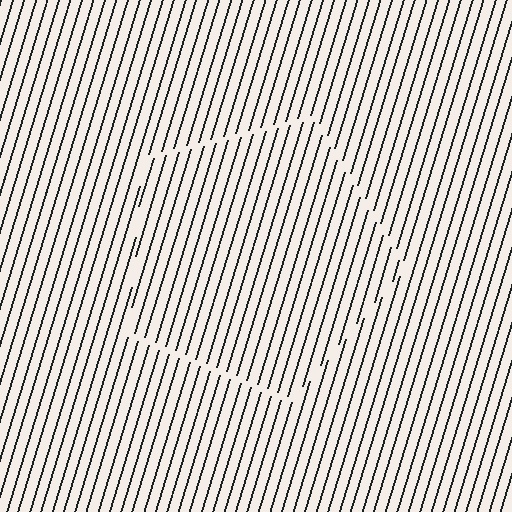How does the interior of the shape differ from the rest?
The interior of the shape contains the same grating, shifted by half a period — the contour is defined by the phase discontinuity where line-ends from the inner and outer gratings abut.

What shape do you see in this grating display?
An illusory pentagon. The interior of the shape contains the same grating, shifted by half a period — the contour is defined by the phase discontinuity where line-ends from the inner and outer gratings abut.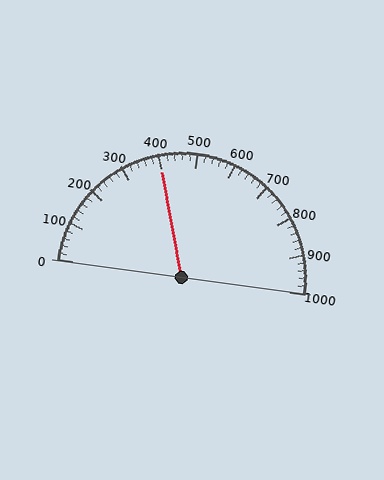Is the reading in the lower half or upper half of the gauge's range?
The reading is in the lower half of the range (0 to 1000).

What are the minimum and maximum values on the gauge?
The gauge ranges from 0 to 1000.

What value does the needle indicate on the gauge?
The needle indicates approximately 400.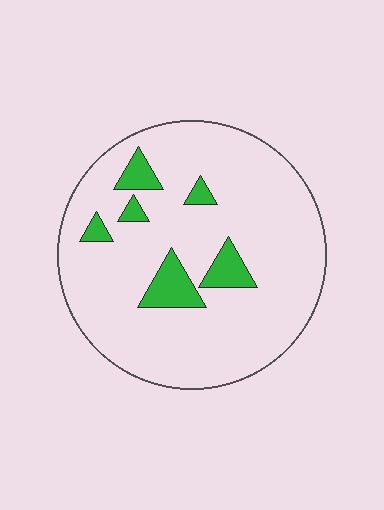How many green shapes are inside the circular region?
6.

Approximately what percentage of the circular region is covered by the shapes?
Approximately 10%.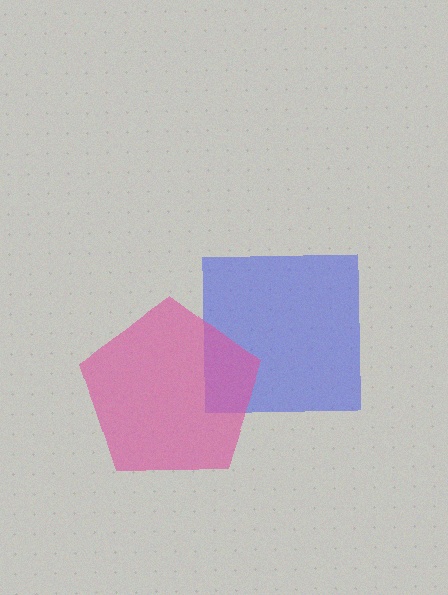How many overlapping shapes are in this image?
There are 2 overlapping shapes in the image.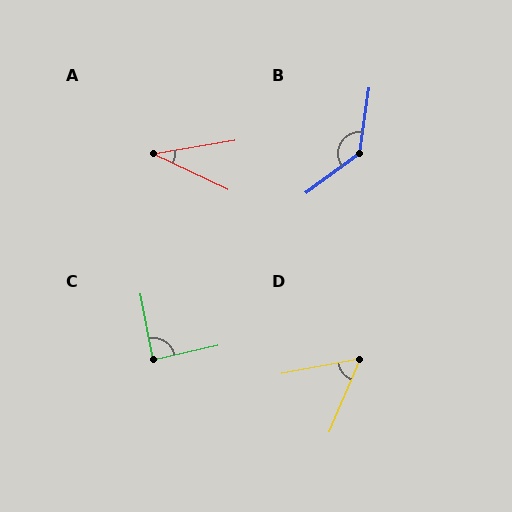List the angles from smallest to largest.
A (35°), D (56°), C (89°), B (134°).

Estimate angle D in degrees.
Approximately 56 degrees.